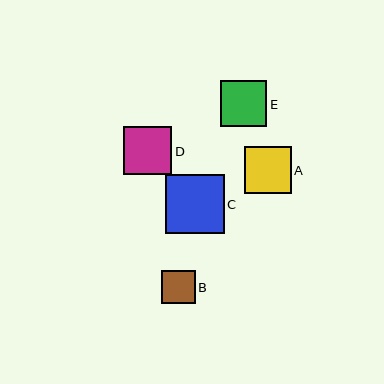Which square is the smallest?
Square B is the smallest with a size of approximately 33 pixels.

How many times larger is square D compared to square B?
Square D is approximately 1.4 times the size of square B.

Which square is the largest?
Square C is the largest with a size of approximately 59 pixels.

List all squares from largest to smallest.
From largest to smallest: C, D, A, E, B.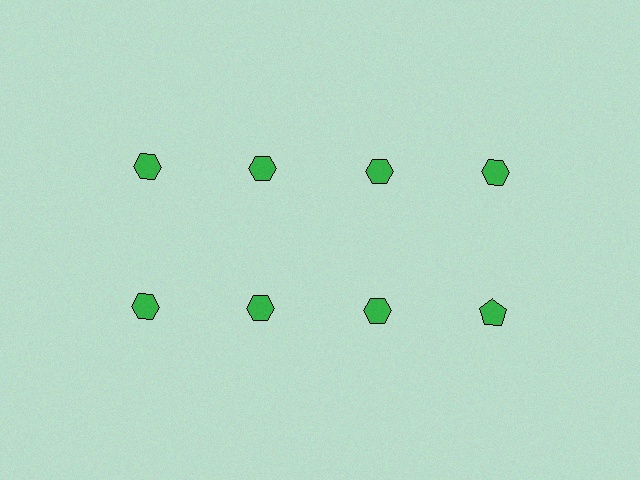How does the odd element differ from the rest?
It has a different shape: pentagon instead of hexagon.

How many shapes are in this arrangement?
There are 8 shapes arranged in a grid pattern.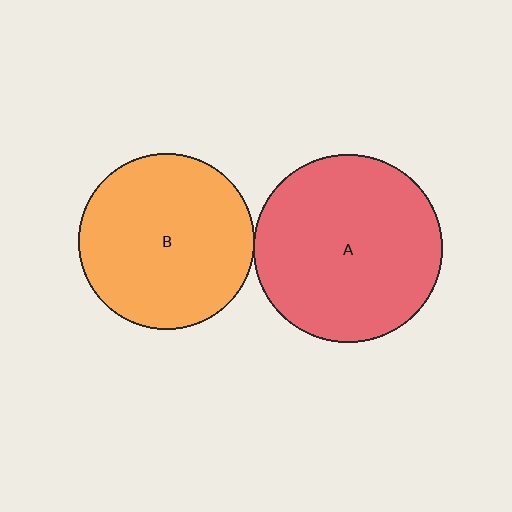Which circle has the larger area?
Circle A (red).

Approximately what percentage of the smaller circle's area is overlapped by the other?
Approximately 5%.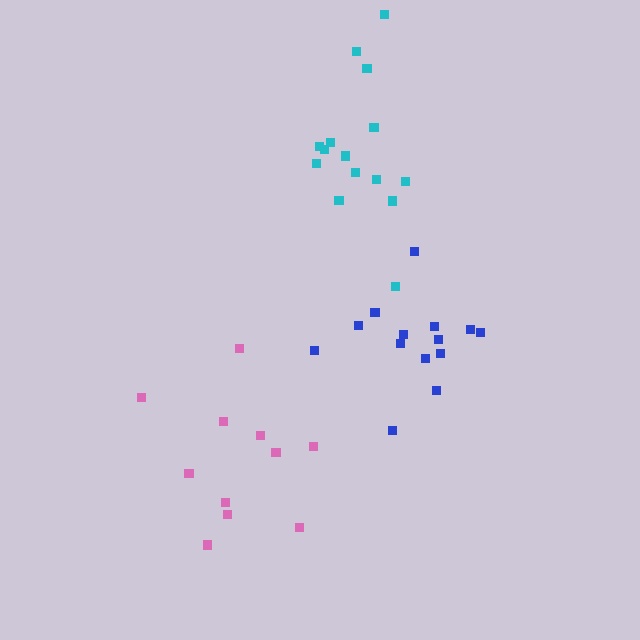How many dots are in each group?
Group 1: 14 dots, Group 2: 15 dots, Group 3: 11 dots (40 total).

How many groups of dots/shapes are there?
There are 3 groups.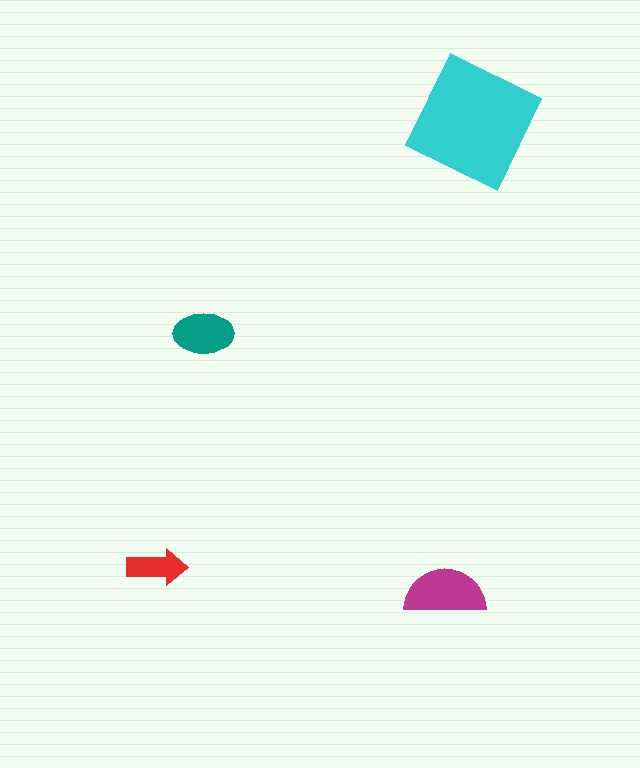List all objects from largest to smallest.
The cyan square, the magenta semicircle, the teal ellipse, the red arrow.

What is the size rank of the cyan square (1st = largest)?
1st.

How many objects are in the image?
There are 4 objects in the image.